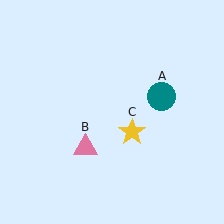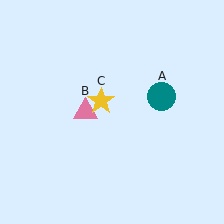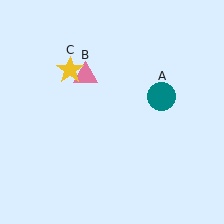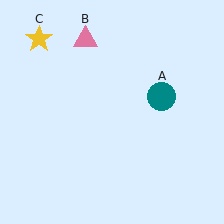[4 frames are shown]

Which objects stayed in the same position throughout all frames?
Teal circle (object A) remained stationary.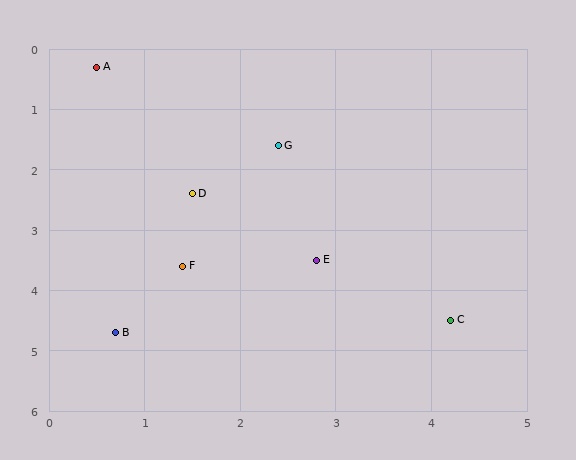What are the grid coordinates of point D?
Point D is at approximately (1.5, 2.4).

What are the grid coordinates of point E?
Point E is at approximately (2.8, 3.5).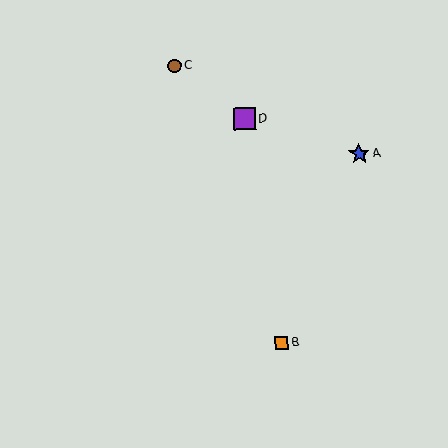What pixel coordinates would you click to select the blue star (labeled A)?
Click at (359, 154) to select the blue star A.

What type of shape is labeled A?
Shape A is a blue star.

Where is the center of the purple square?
The center of the purple square is at (244, 119).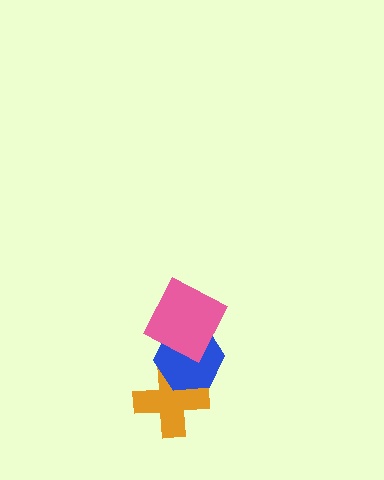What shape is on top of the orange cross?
The blue hexagon is on top of the orange cross.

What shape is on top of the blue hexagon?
The pink square is on top of the blue hexagon.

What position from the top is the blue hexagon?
The blue hexagon is 2nd from the top.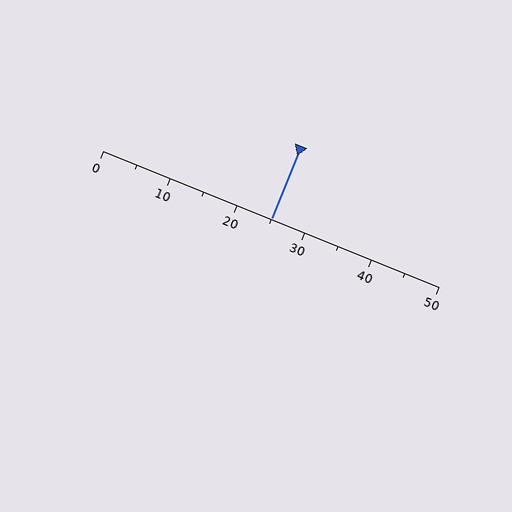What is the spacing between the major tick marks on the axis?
The major ticks are spaced 10 apart.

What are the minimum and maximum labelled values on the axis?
The axis runs from 0 to 50.